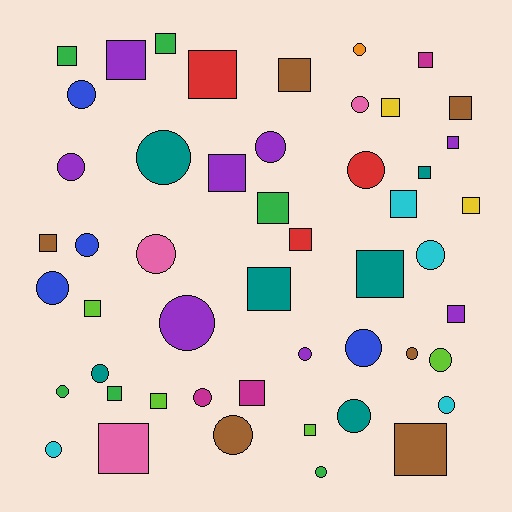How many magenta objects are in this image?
There are 3 magenta objects.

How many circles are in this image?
There are 24 circles.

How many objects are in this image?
There are 50 objects.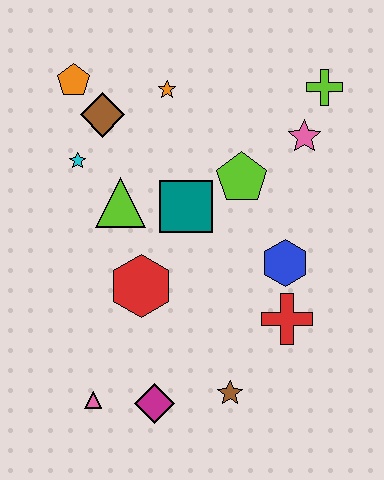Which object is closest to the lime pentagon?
The teal square is closest to the lime pentagon.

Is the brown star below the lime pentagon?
Yes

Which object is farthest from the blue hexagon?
The orange pentagon is farthest from the blue hexagon.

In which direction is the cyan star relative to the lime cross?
The cyan star is to the left of the lime cross.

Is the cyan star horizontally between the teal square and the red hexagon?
No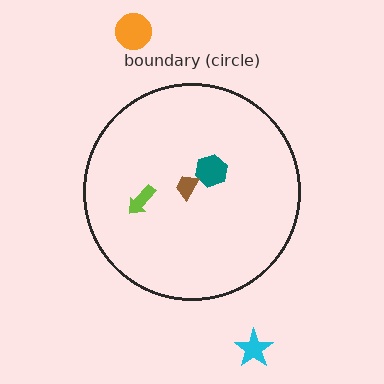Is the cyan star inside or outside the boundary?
Outside.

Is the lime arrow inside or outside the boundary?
Inside.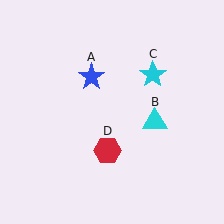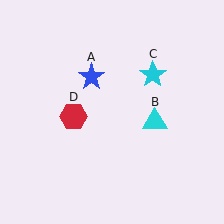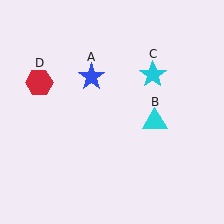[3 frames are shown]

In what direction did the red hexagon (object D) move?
The red hexagon (object D) moved up and to the left.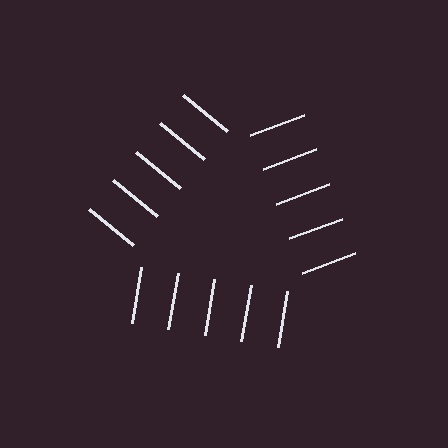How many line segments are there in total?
15 — 5 along each of the 3 edges.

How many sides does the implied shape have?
3 sides — the line-ends trace a triangle.